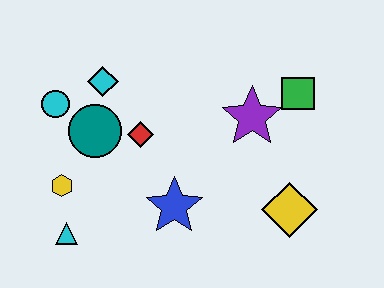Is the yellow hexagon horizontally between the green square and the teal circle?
No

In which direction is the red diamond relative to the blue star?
The red diamond is above the blue star.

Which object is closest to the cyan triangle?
The yellow hexagon is closest to the cyan triangle.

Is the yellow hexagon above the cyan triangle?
Yes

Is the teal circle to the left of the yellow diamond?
Yes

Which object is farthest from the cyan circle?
The yellow diamond is farthest from the cyan circle.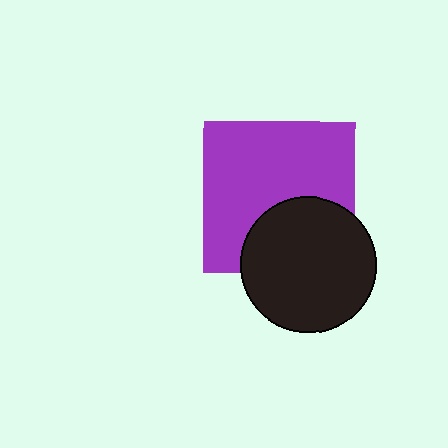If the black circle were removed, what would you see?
You would see the complete purple square.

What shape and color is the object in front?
The object in front is a black circle.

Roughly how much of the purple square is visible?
Most of it is visible (roughly 67%).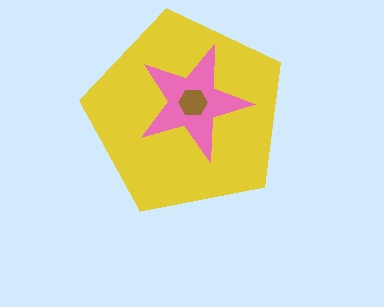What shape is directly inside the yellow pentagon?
The pink star.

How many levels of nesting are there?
3.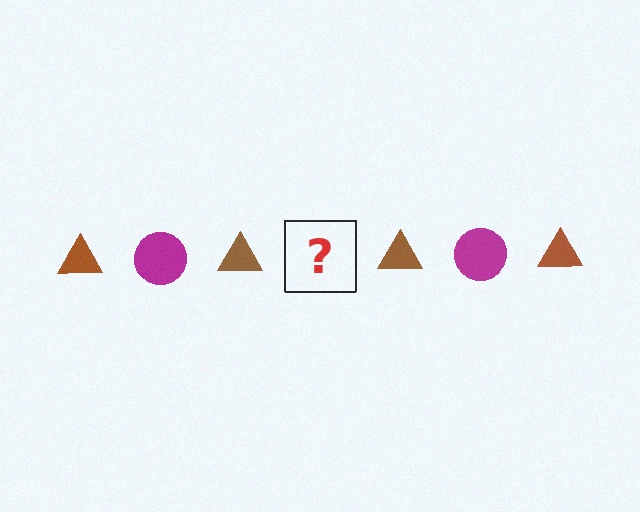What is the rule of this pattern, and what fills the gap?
The rule is that the pattern alternates between brown triangle and magenta circle. The gap should be filled with a magenta circle.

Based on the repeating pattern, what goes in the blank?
The blank should be a magenta circle.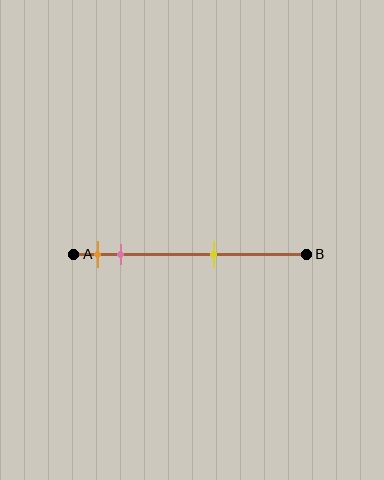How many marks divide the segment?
There are 3 marks dividing the segment.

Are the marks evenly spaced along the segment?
No, the marks are not evenly spaced.